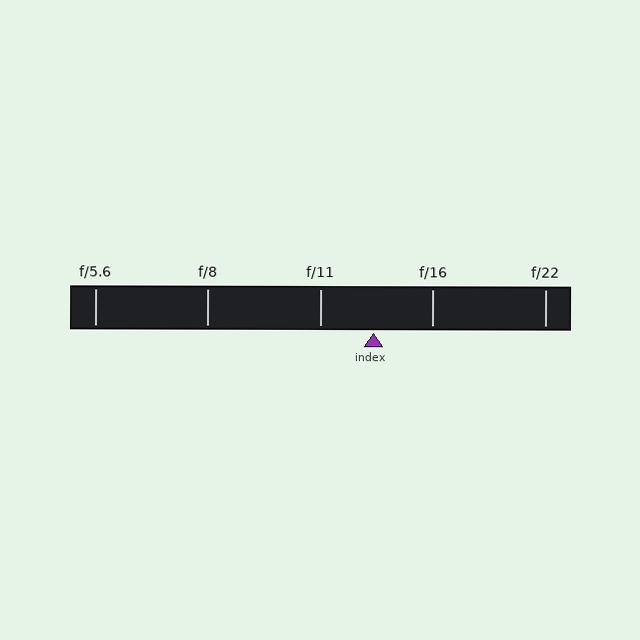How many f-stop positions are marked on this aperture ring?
There are 5 f-stop positions marked.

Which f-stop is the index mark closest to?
The index mark is closest to f/11.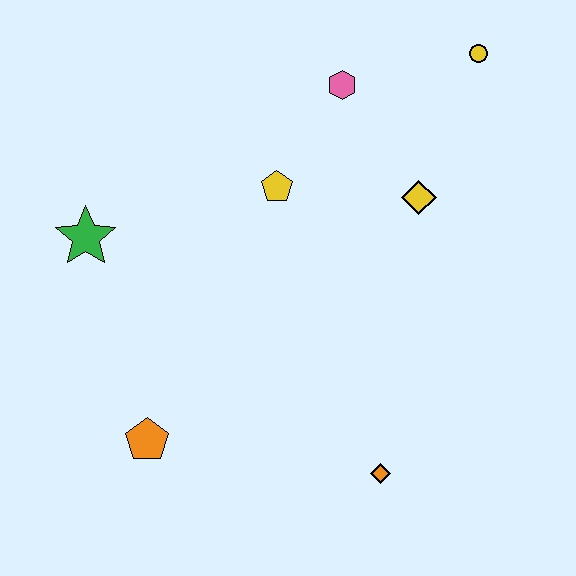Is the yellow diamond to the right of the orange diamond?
Yes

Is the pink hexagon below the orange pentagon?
No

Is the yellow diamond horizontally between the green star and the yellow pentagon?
No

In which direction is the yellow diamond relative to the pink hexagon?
The yellow diamond is below the pink hexagon.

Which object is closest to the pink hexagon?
The yellow pentagon is closest to the pink hexagon.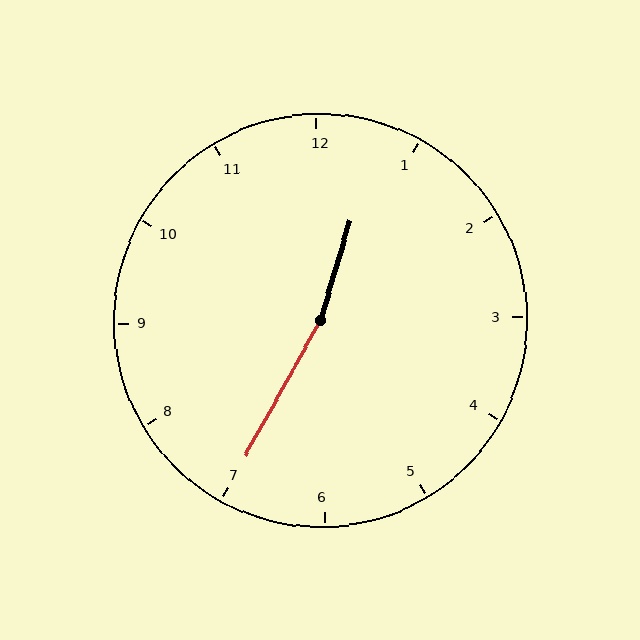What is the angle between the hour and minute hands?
Approximately 168 degrees.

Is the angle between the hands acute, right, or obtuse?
It is obtuse.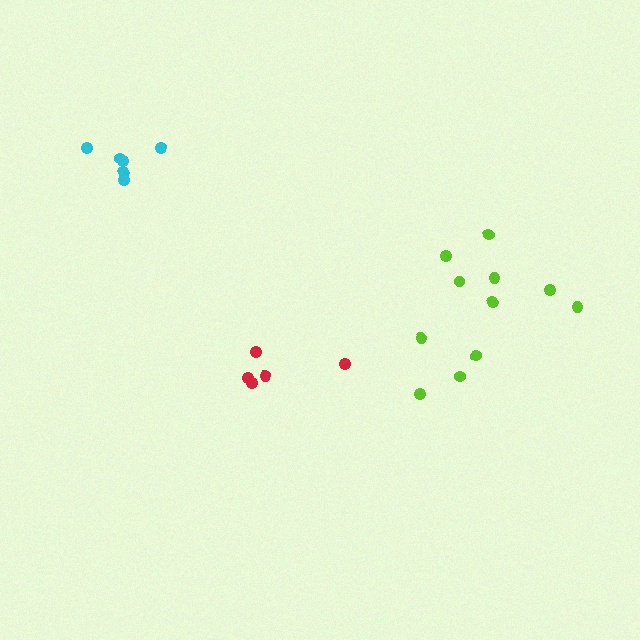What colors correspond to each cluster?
The clusters are colored: red, lime, cyan.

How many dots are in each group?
Group 1: 5 dots, Group 2: 11 dots, Group 3: 6 dots (22 total).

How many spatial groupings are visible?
There are 3 spatial groupings.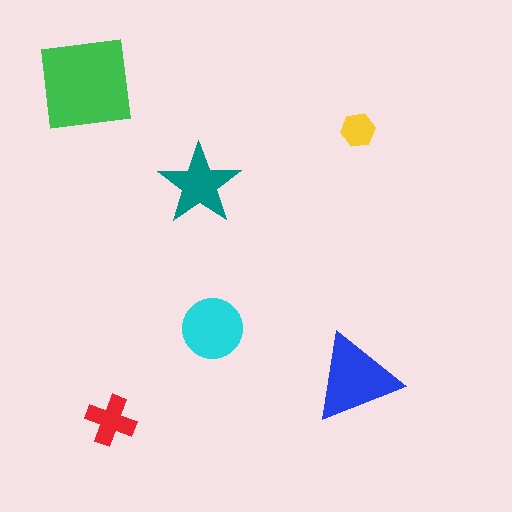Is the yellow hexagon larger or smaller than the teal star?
Smaller.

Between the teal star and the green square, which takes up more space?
The green square.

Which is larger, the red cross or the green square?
The green square.